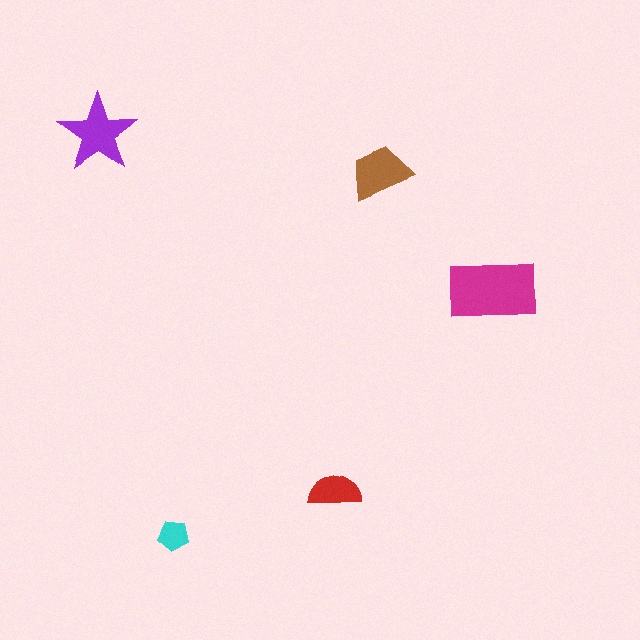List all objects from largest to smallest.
The magenta rectangle, the purple star, the brown trapezoid, the red semicircle, the cyan pentagon.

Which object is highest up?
The purple star is topmost.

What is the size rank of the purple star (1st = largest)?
2nd.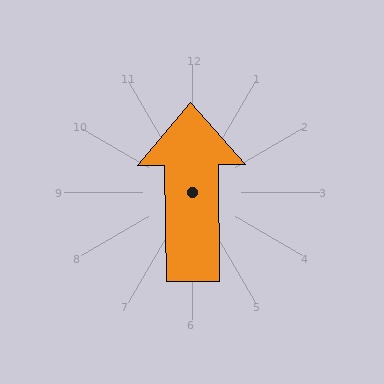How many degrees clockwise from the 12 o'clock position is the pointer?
Approximately 359 degrees.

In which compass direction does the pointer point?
North.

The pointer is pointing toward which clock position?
Roughly 12 o'clock.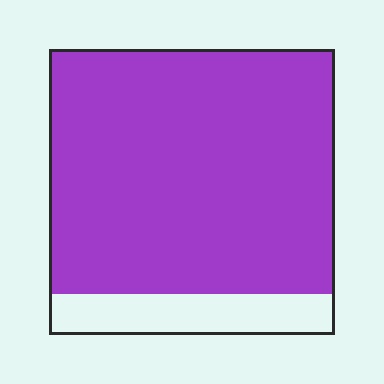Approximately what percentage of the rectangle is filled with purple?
Approximately 85%.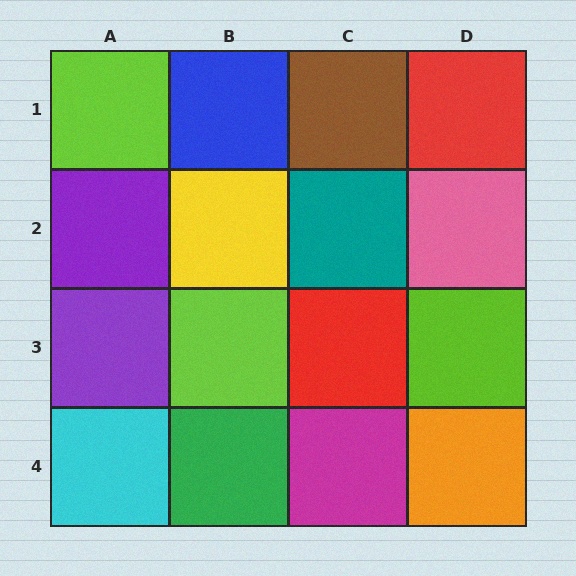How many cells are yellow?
1 cell is yellow.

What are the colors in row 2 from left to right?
Purple, yellow, teal, pink.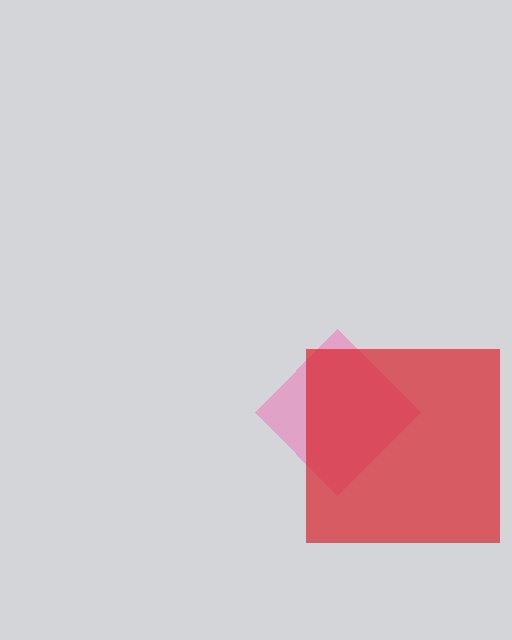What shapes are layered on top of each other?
The layered shapes are: a pink diamond, a red square.